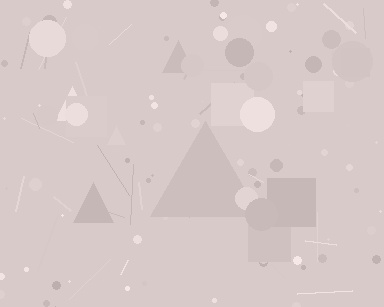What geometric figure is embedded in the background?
A triangle is embedded in the background.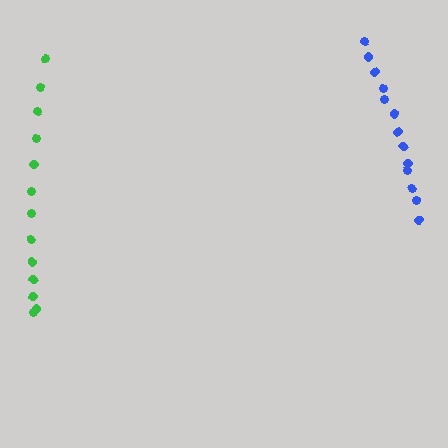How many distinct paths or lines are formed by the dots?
There are 2 distinct paths.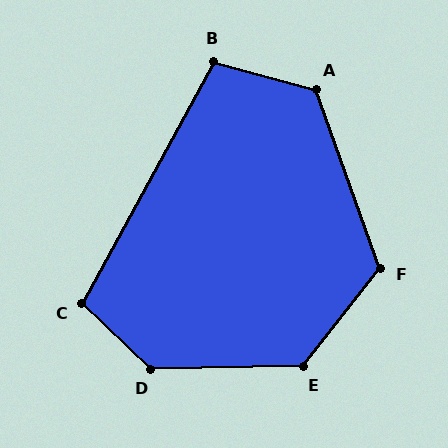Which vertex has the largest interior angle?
D, at approximately 135 degrees.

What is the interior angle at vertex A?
Approximately 125 degrees (obtuse).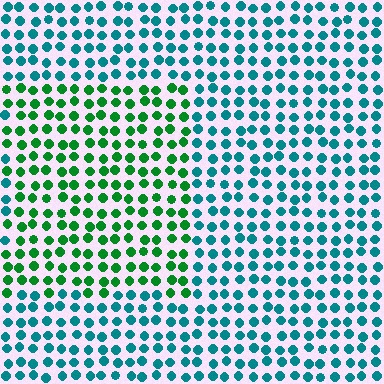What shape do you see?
I see a rectangle.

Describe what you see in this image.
The image is filled with small teal elements in a uniform arrangement. A rectangle-shaped region is visible where the elements are tinted to a slightly different hue, forming a subtle color boundary.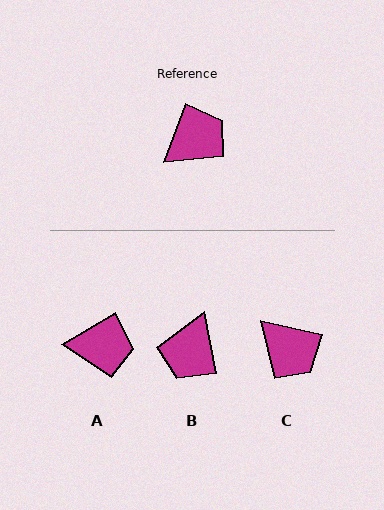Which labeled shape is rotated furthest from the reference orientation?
B, about 148 degrees away.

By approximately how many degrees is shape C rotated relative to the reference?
Approximately 82 degrees clockwise.